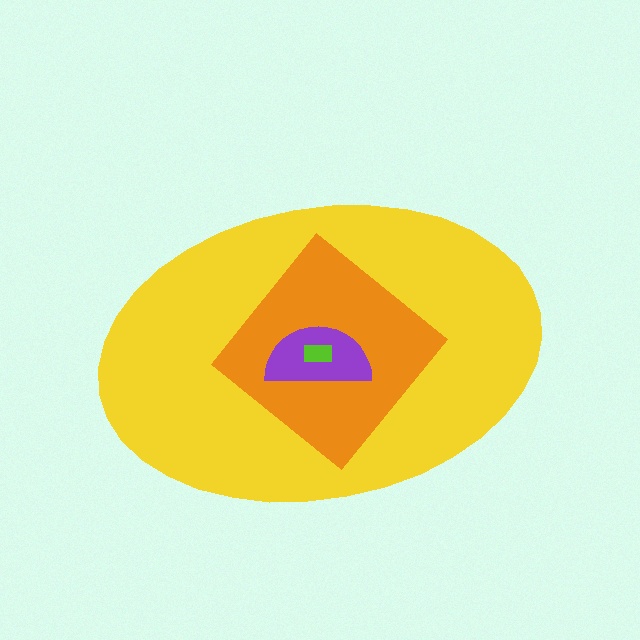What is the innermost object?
The lime rectangle.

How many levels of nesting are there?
4.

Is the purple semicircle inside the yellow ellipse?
Yes.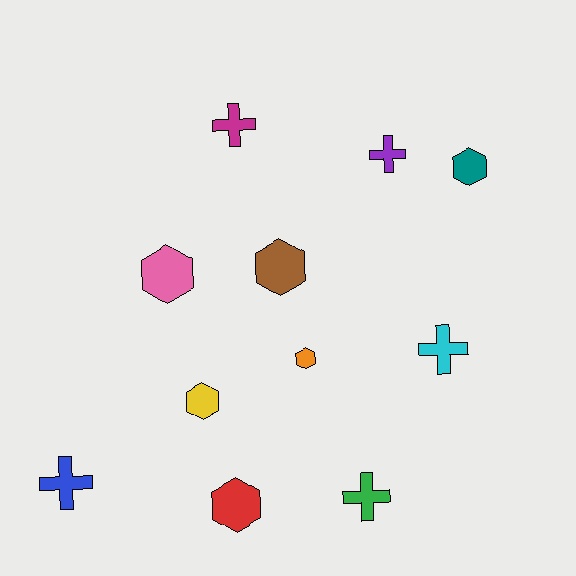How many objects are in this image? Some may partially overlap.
There are 11 objects.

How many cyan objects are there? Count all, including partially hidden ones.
There is 1 cyan object.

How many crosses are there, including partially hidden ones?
There are 5 crosses.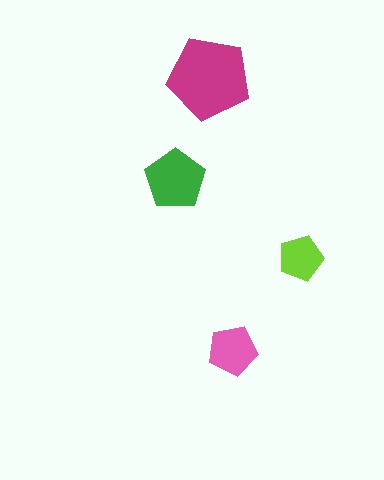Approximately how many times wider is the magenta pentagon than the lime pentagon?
About 2 times wider.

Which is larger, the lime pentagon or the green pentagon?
The green one.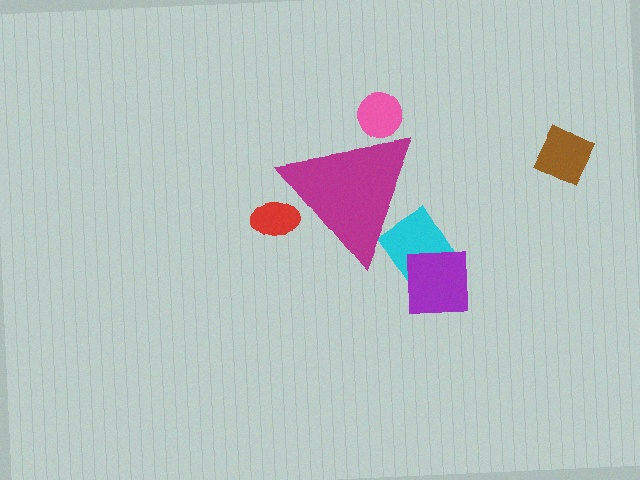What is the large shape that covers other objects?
A magenta triangle.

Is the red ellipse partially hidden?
Yes, the red ellipse is partially hidden behind the magenta triangle.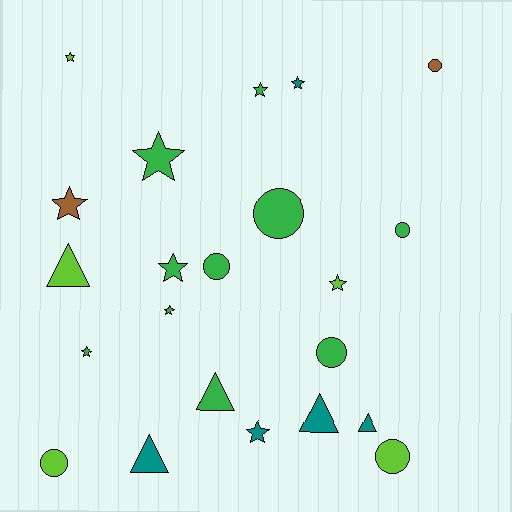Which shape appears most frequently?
Star, with 10 objects.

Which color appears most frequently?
Green, with 10 objects.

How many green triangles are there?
There is 1 green triangle.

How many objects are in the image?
There are 22 objects.